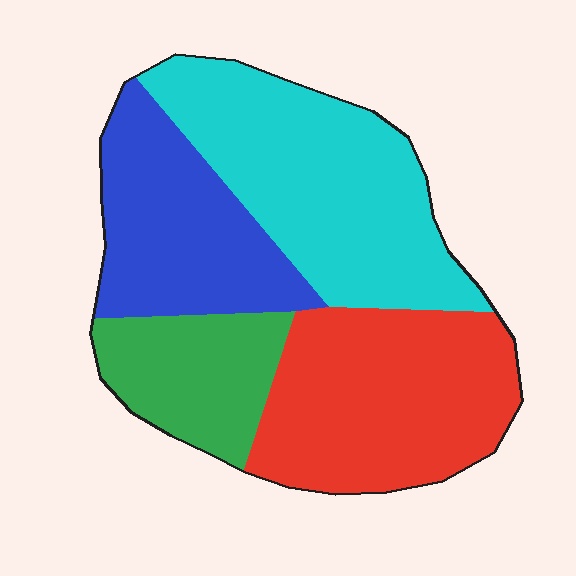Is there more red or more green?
Red.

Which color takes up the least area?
Green, at roughly 15%.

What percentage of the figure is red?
Red takes up about one third (1/3) of the figure.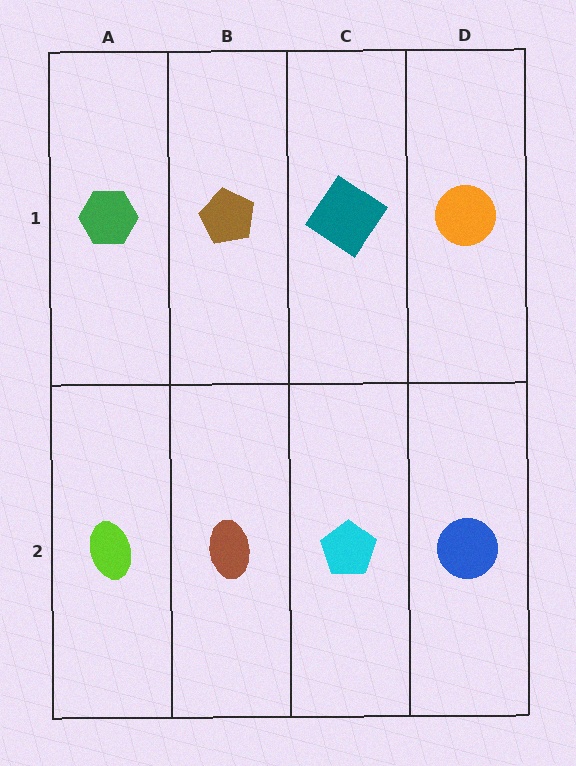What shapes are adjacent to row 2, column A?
A green hexagon (row 1, column A), a brown ellipse (row 2, column B).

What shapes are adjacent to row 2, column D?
An orange circle (row 1, column D), a cyan pentagon (row 2, column C).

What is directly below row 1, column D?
A blue circle.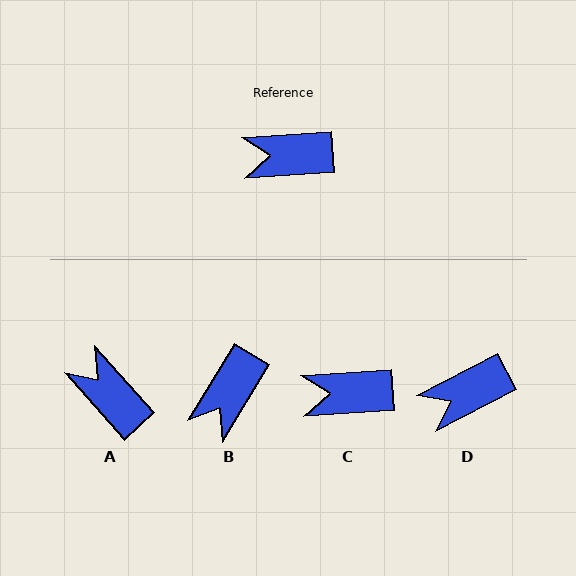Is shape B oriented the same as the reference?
No, it is off by about 55 degrees.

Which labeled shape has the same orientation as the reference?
C.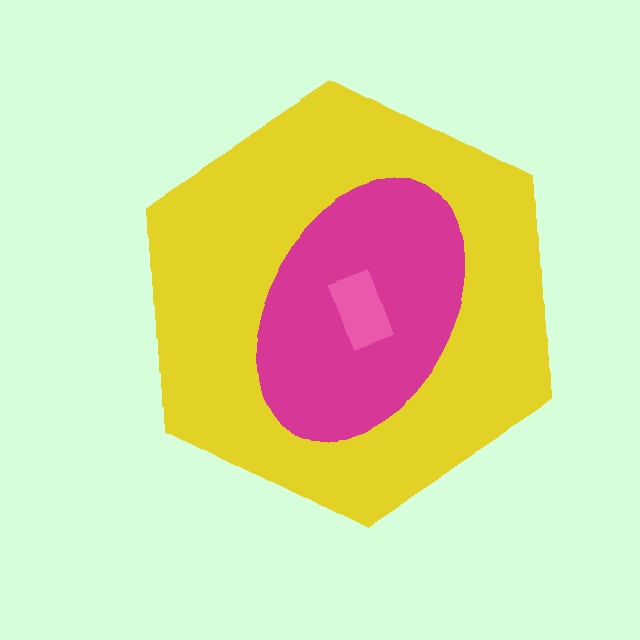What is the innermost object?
The pink rectangle.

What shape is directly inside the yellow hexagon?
The magenta ellipse.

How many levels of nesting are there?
3.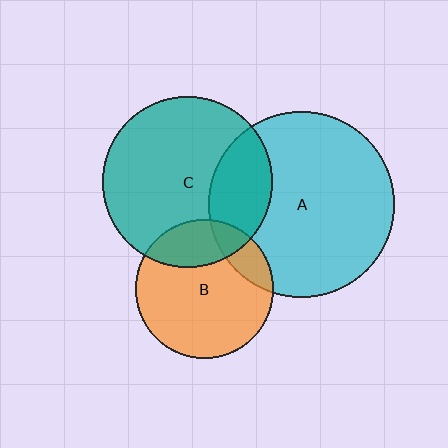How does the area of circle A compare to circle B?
Approximately 1.8 times.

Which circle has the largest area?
Circle A (cyan).